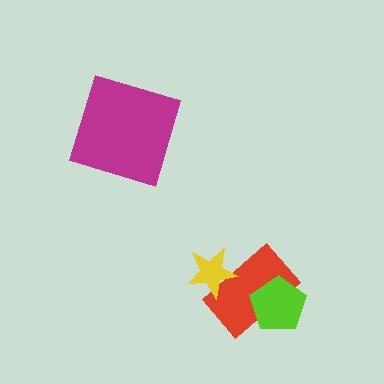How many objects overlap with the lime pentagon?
1 object overlaps with the lime pentagon.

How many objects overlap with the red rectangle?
2 objects overlap with the red rectangle.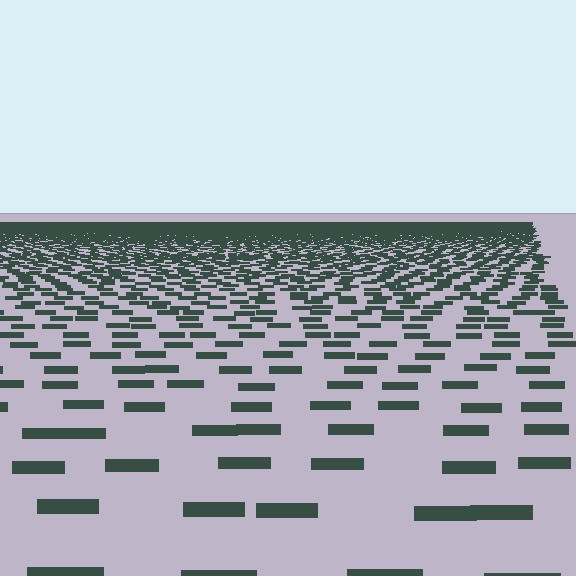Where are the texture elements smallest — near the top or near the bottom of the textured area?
Near the top.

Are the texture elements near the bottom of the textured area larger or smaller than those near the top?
Larger. Near the bottom, elements are closer to the viewer and appear at a bigger on-screen size.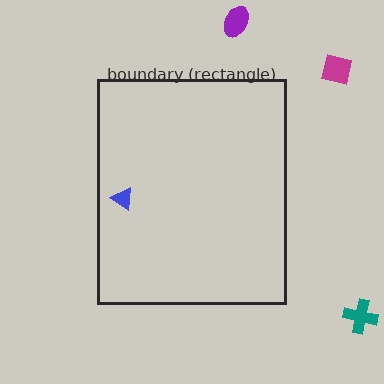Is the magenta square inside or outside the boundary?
Outside.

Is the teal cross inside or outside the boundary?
Outside.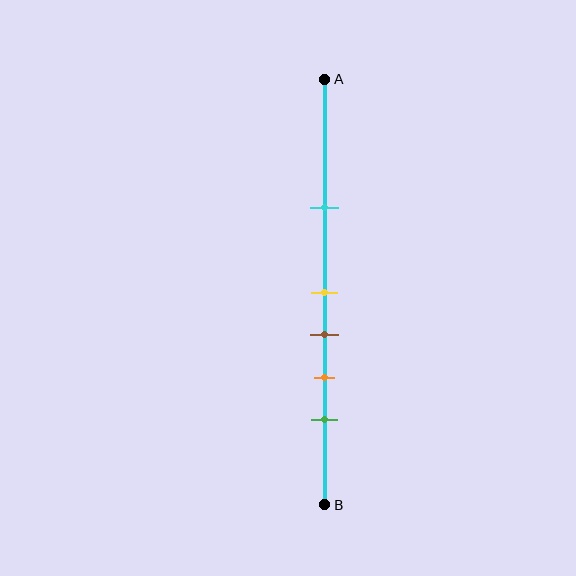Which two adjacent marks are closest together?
The yellow and brown marks are the closest adjacent pair.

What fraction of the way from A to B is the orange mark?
The orange mark is approximately 70% (0.7) of the way from A to B.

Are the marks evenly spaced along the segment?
No, the marks are not evenly spaced.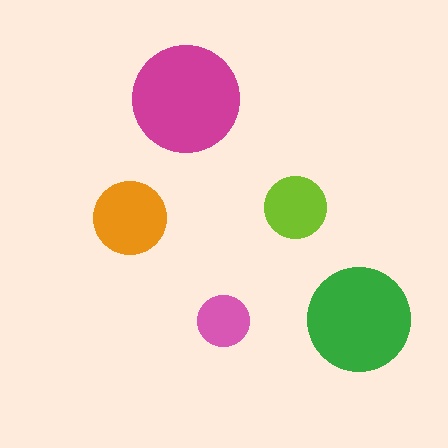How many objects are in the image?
There are 5 objects in the image.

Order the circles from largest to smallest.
the magenta one, the green one, the orange one, the lime one, the pink one.